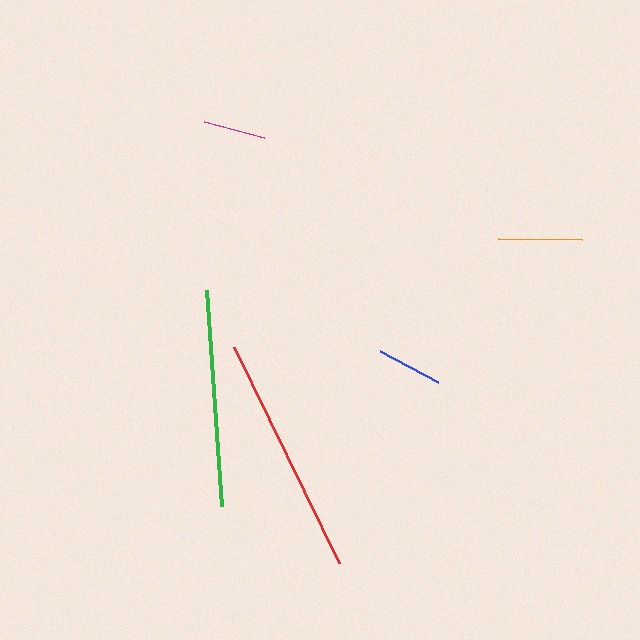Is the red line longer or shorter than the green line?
The red line is longer than the green line.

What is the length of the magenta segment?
The magenta segment is approximately 63 pixels long.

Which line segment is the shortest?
The magenta line is the shortest at approximately 63 pixels.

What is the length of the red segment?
The red segment is approximately 240 pixels long.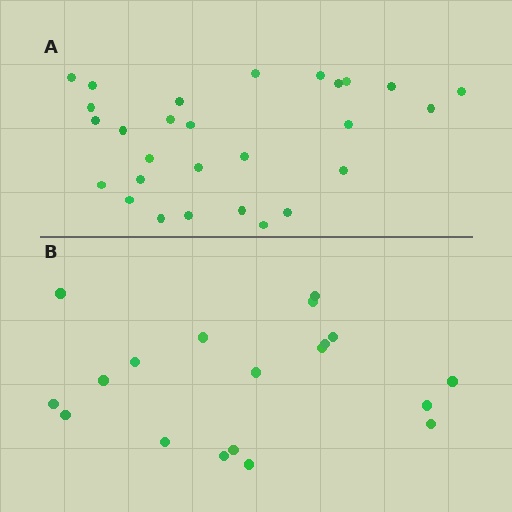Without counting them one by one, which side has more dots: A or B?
Region A (the top region) has more dots.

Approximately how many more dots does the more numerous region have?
Region A has roughly 8 or so more dots than region B.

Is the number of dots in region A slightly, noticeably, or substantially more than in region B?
Region A has substantially more. The ratio is roughly 1.5 to 1.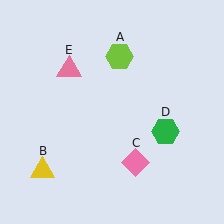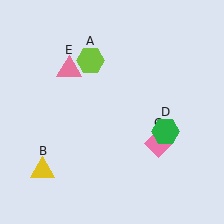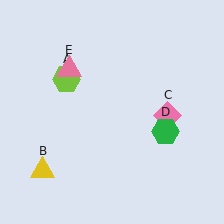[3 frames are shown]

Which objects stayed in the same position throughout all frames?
Yellow triangle (object B) and green hexagon (object D) and pink triangle (object E) remained stationary.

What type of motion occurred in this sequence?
The lime hexagon (object A), pink diamond (object C) rotated counterclockwise around the center of the scene.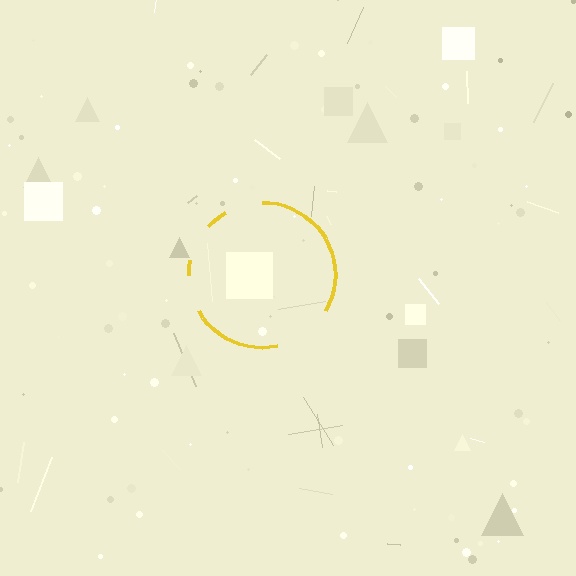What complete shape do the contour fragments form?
The contour fragments form a circle.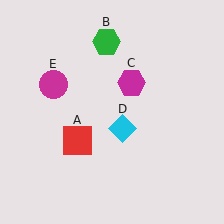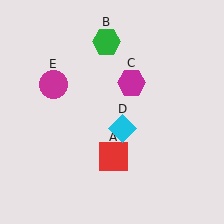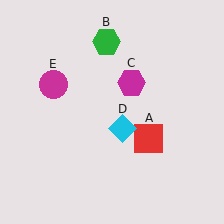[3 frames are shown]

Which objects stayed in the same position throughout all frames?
Green hexagon (object B) and magenta hexagon (object C) and cyan diamond (object D) and magenta circle (object E) remained stationary.